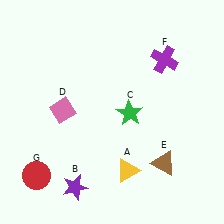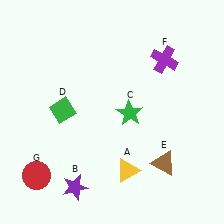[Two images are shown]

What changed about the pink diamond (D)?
In Image 1, D is pink. In Image 2, it changed to green.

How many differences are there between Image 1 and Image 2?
There is 1 difference between the two images.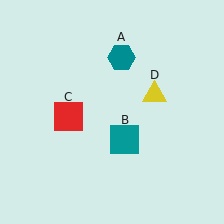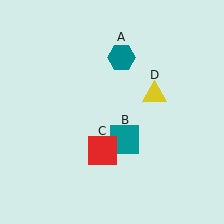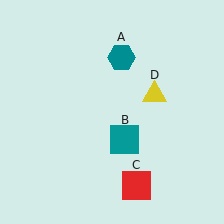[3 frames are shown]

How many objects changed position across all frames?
1 object changed position: red square (object C).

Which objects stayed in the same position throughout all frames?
Teal hexagon (object A) and teal square (object B) and yellow triangle (object D) remained stationary.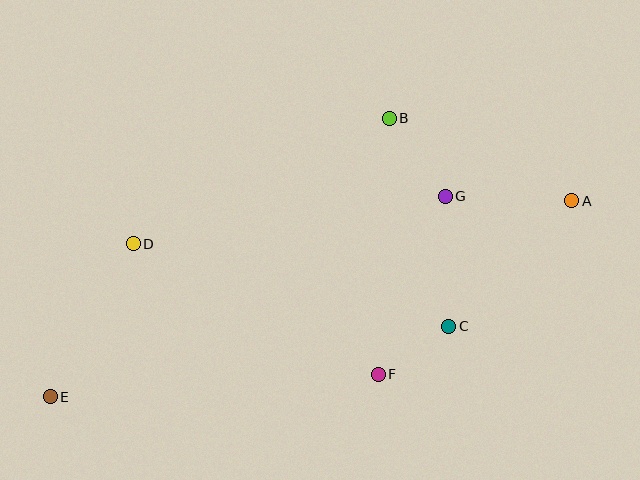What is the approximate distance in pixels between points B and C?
The distance between B and C is approximately 216 pixels.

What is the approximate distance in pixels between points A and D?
The distance between A and D is approximately 441 pixels.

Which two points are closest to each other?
Points C and F are closest to each other.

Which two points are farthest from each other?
Points A and E are farthest from each other.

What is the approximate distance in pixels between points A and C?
The distance between A and C is approximately 176 pixels.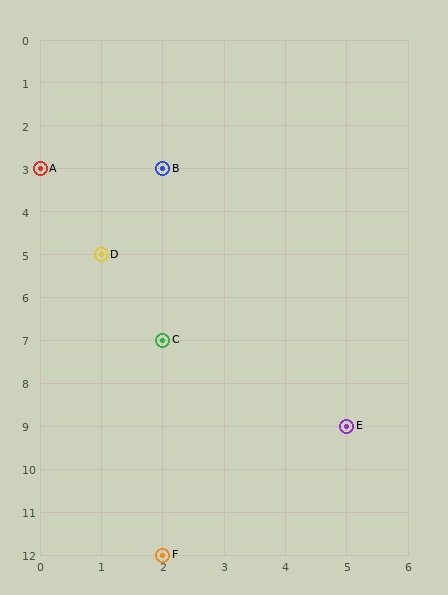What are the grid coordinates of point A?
Point A is at grid coordinates (0, 3).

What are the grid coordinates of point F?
Point F is at grid coordinates (2, 12).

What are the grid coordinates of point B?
Point B is at grid coordinates (2, 3).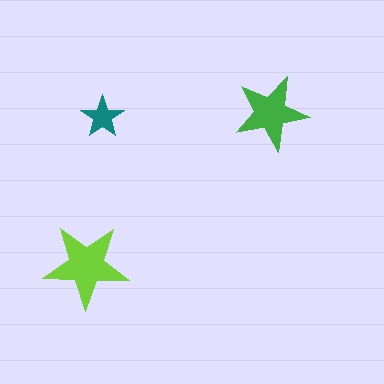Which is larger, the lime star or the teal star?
The lime one.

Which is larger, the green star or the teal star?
The green one.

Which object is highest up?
The green star is topmost.